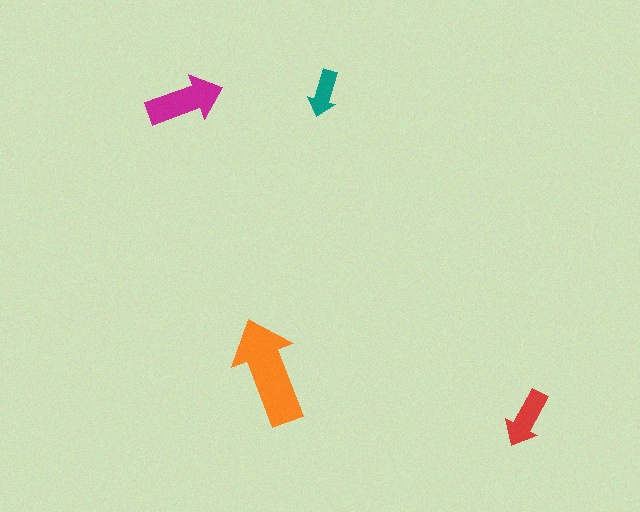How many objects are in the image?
There are 4 objects in the image.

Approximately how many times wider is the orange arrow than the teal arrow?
About 2.5 times wider.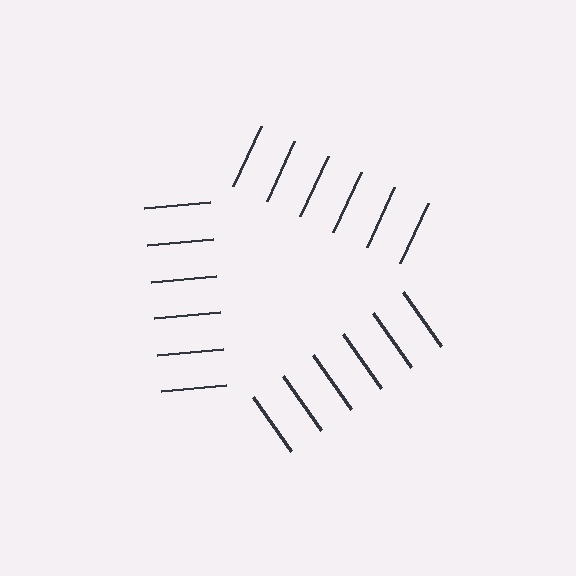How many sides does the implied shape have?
3 sides — the line-ends trace a triangle.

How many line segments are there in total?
18 — 6 along each of the 3 edges.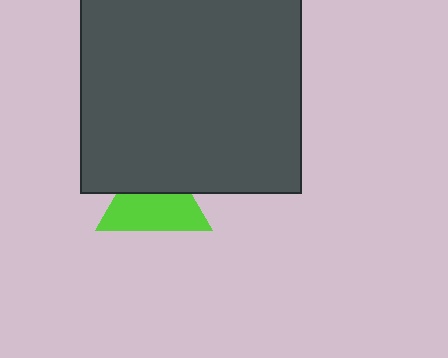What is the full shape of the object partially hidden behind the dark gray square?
The partially hidden object is a lime triangle.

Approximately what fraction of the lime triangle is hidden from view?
Roughly 40% of the lime triangle is hidden behind the dark gray square.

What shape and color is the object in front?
The object in front is a dark gray square.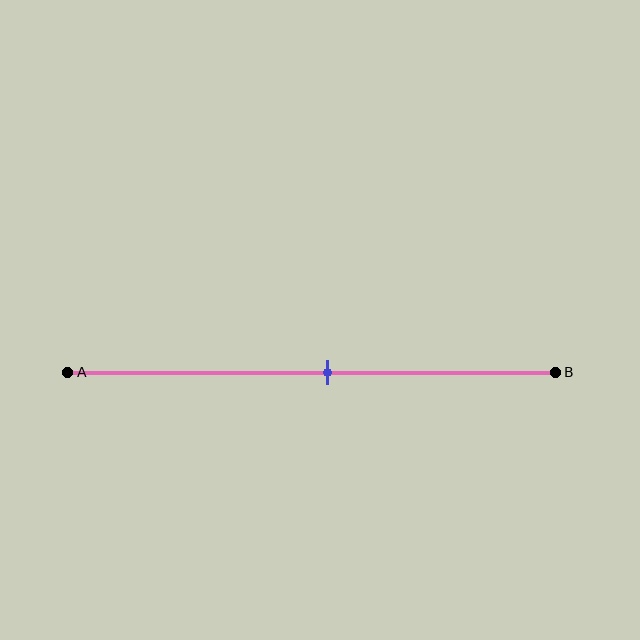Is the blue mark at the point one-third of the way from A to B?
No, the mark is at about 55% from A, not at the 33% one-third point.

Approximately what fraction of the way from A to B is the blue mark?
The blue mark is approximately 55% of the way from A to B.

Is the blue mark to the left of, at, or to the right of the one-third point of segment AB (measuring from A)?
The blue mark is to the right of the one-third point of segment AB.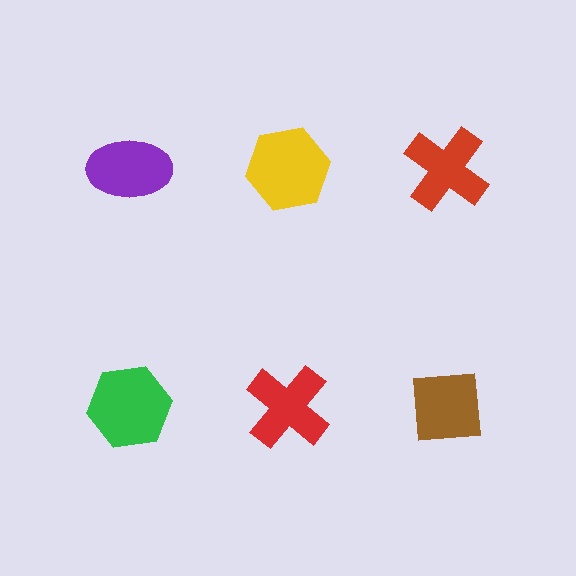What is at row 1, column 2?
A yellow hexagon.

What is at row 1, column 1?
A purple ellipse.